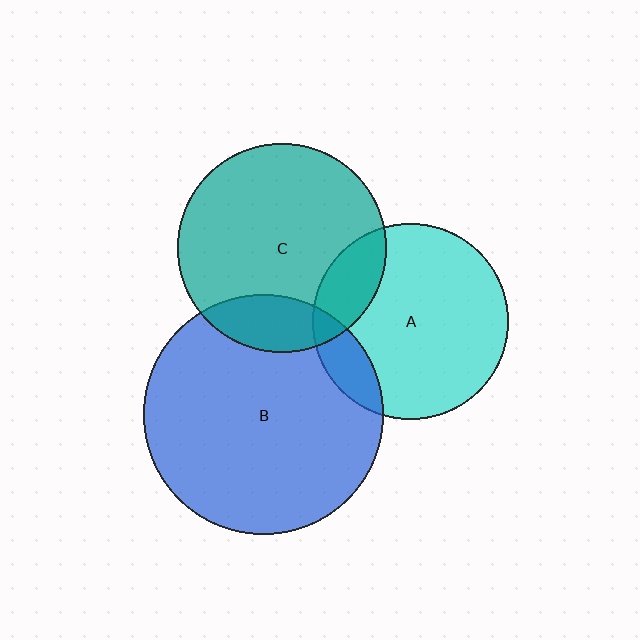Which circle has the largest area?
Circle B (blue).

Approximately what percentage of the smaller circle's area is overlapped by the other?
Approximately 15%.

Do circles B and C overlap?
Yes.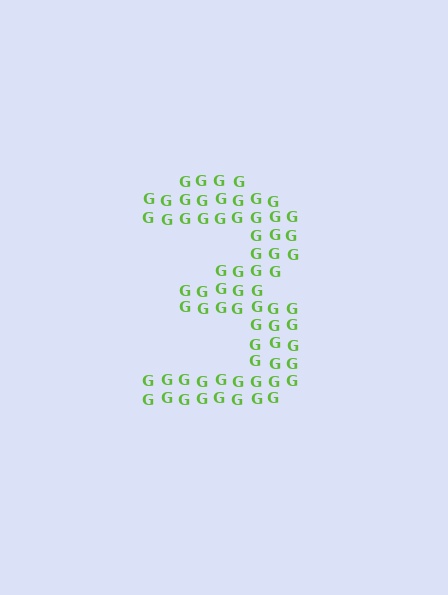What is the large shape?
The large shape is the digit 3.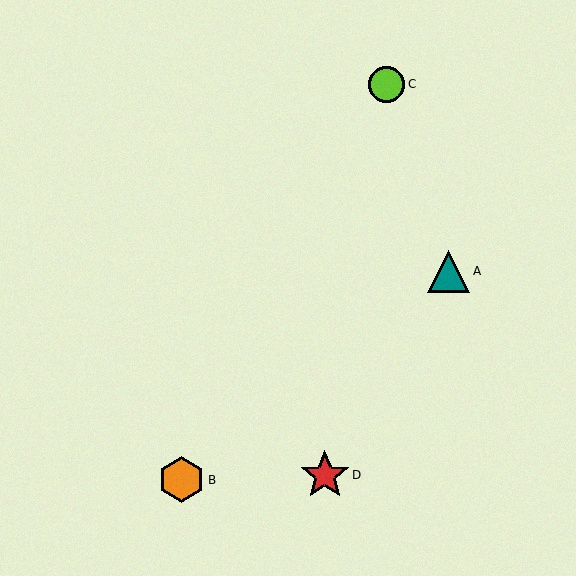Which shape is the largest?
The red star (labeled D) is the largest.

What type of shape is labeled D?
Shape D is a red star.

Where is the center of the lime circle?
The center of the lime circle is at (387, 84).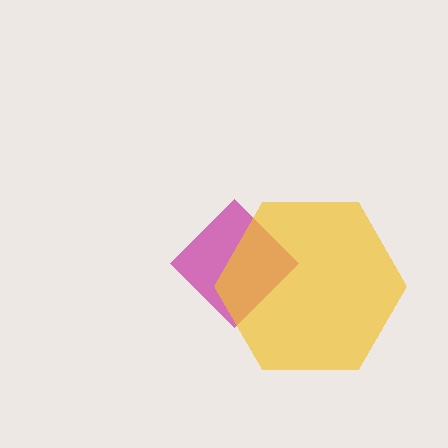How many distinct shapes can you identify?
There are 2 distinct shapes: a magenta diamond, a yellow hexagon.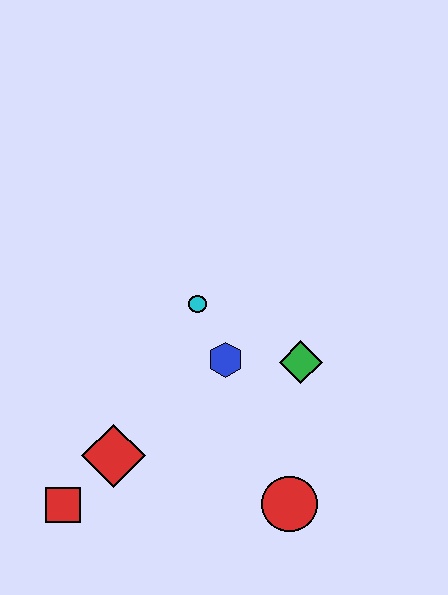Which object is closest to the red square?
The red diamond is closest to the red square.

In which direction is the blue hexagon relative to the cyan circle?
The blue hexagon is below the cyan circle.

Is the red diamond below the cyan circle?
Yes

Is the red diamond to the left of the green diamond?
Yes